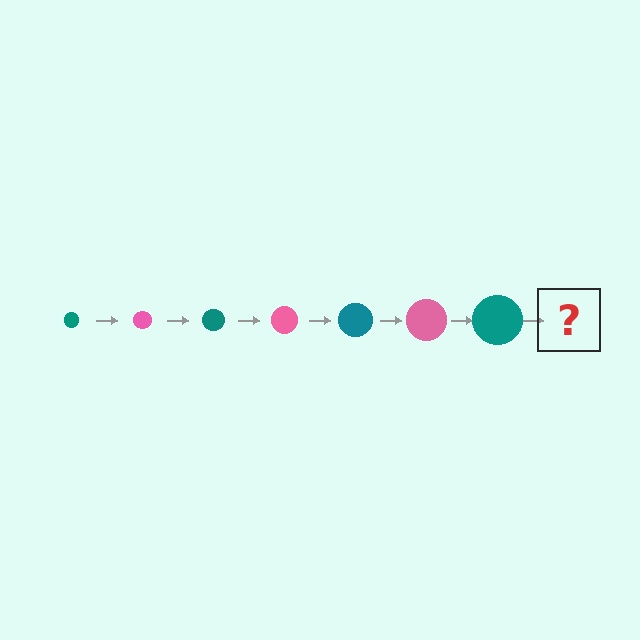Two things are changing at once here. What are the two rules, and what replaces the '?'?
The two rules are that the circle grows larger each step and the color cycles through teal and pink. The '?' should be a pink circle, larger than the previous one.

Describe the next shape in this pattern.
It should be a pink circle, larger than the previous one.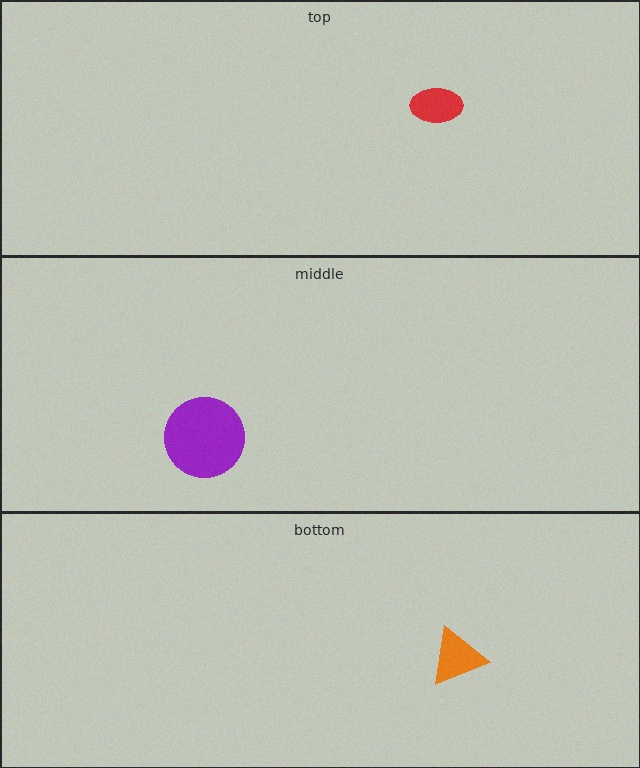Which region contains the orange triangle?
The bottom region.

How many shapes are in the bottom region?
1.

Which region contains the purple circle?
The middle region.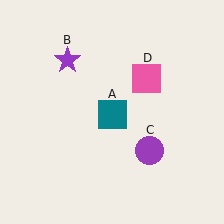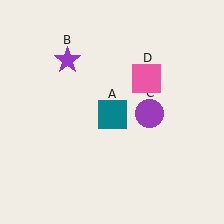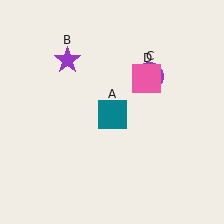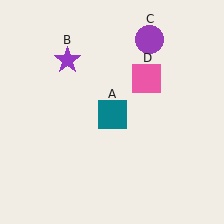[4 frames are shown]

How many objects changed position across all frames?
1 object changed position: purple circle (object C).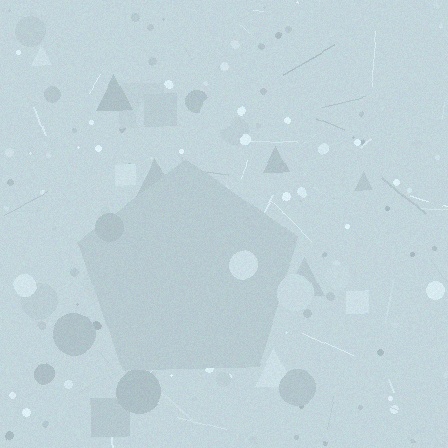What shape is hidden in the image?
A pentagon is hidden in the image.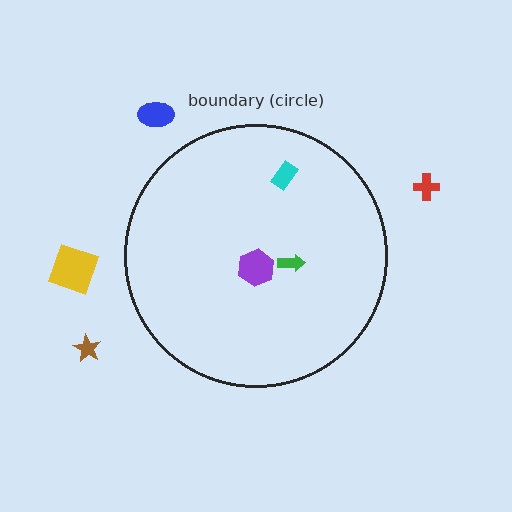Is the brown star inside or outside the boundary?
Outside.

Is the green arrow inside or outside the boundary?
Inside.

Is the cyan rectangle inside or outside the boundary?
Inside.